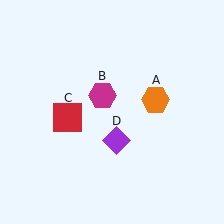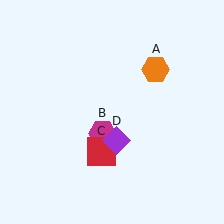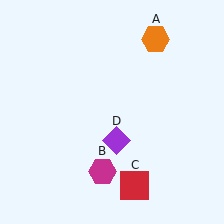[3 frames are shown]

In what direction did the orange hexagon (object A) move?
The orange hexagon (object A) moved up.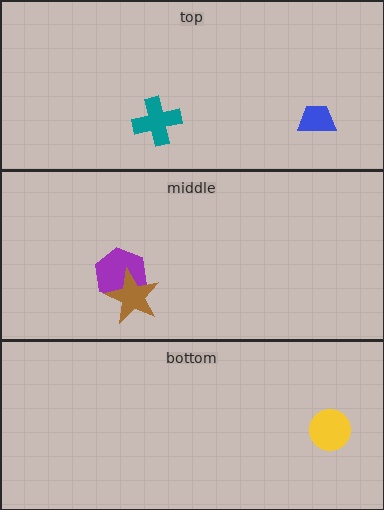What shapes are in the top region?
The blue trapezoid, the teal cross.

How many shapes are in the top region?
2.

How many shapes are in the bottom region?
1.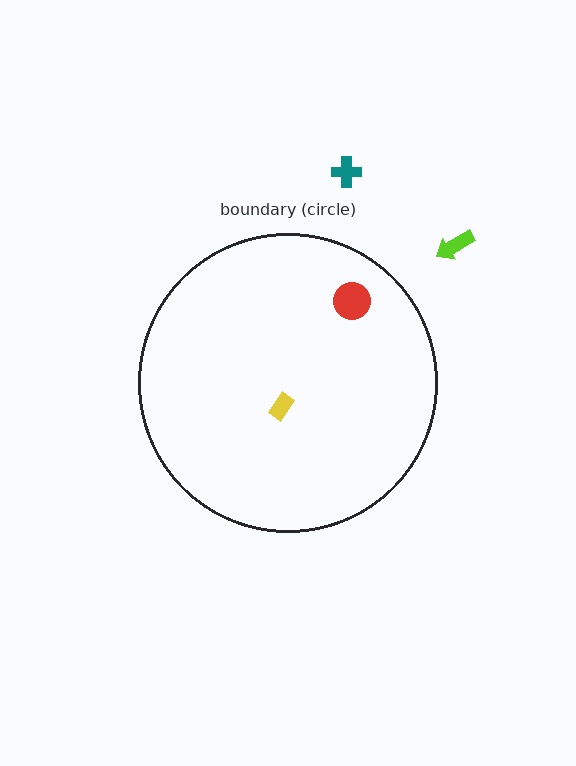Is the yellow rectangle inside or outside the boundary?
Inside.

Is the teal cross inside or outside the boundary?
Outside.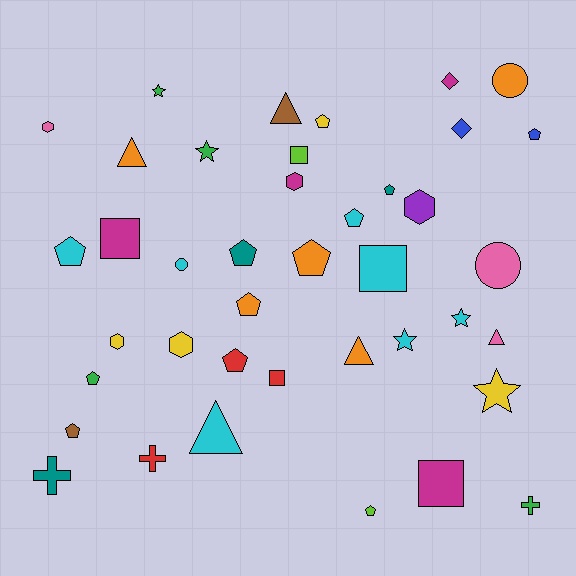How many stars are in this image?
There are 5 stars.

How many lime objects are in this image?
There are 2 lime objects.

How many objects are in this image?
There are 40 objects.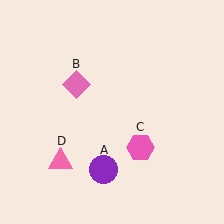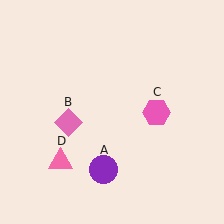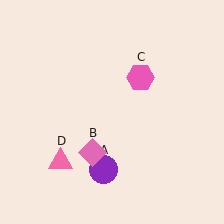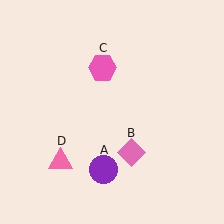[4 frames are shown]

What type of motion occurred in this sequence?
The pink diamond (object B), pink hexagon (object C) rotated counterclockwise around the center of the scene.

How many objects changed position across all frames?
2 objects changed position: pink diamond (object B), pink hexagon (object C).